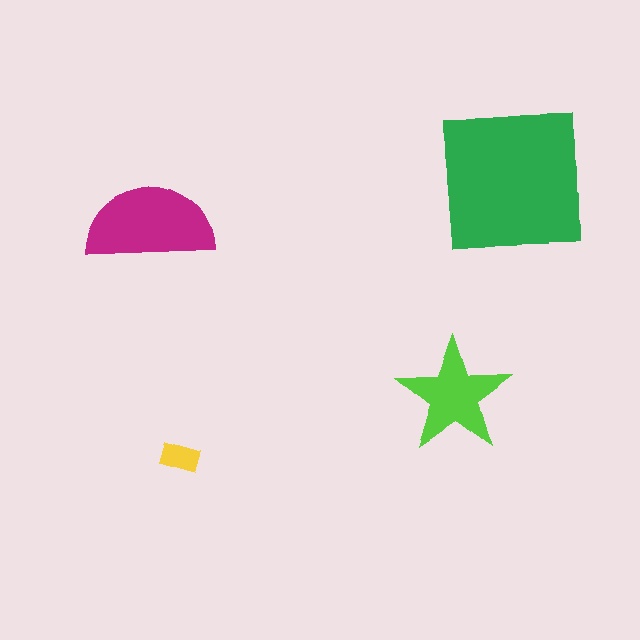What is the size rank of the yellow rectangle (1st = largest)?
4th.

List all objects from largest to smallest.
The green square, the magenta semicircle, the lime star, the yellow rectangle.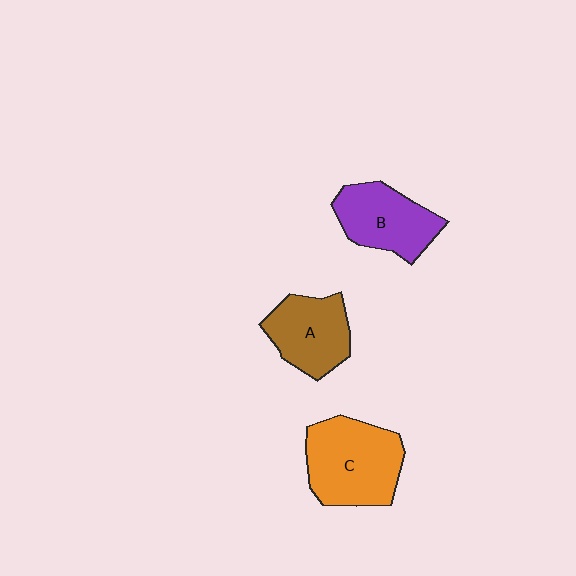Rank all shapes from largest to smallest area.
From largest to smallest: C (orange), B (purple), A (brown).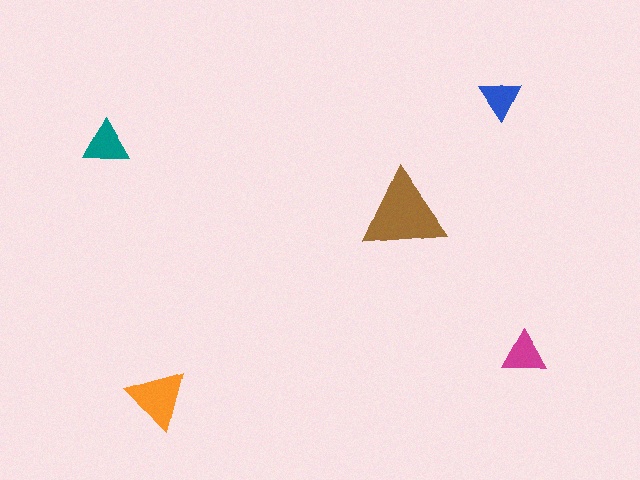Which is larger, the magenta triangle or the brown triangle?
The brown one.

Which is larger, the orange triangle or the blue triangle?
The orange one.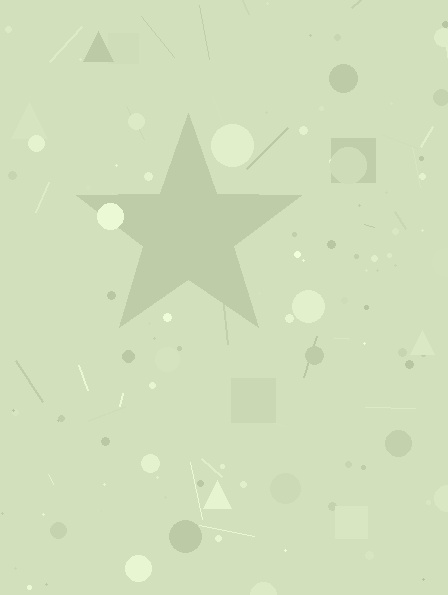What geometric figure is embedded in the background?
A star is embedded in the background.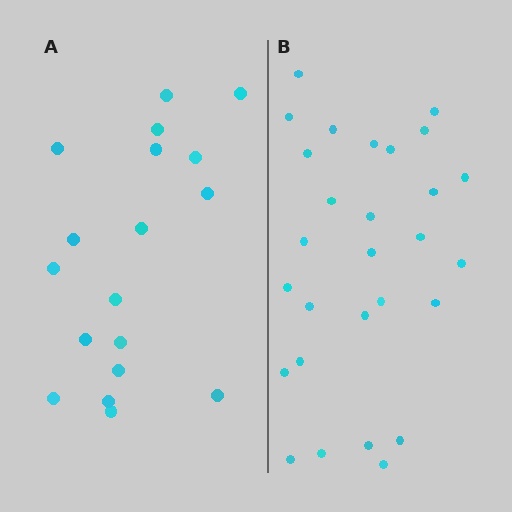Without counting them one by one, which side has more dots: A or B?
Region B (the right region) has more dots.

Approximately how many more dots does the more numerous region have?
Region B has roughly 10 or so more dots than region A.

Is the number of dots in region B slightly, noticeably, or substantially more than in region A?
Region B has substantially more. The ratio is roughly 1.6 to 1.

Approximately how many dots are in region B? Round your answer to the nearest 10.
About 30 dots. (The exact count is 28, which rounds to 30.)